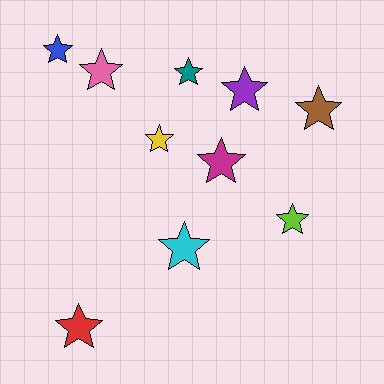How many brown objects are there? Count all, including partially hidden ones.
There is 1 brown object.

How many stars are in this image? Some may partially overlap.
There are 10 stars.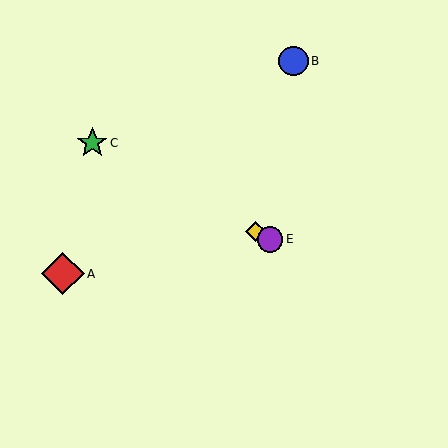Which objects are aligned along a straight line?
Objects C, D, E are aligned along a straight line.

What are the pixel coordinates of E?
Object E is at (270, 239).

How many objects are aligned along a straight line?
3 objects (C, D, E) are aligned along a straight line.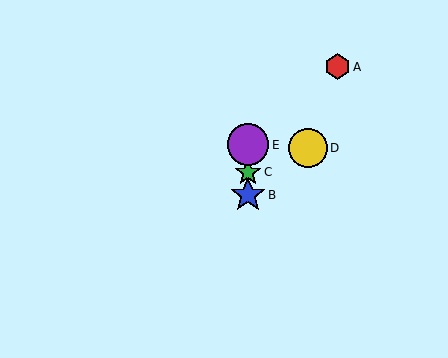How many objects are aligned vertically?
3 objects (B, C, E) are aligned vertically.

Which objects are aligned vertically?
Objects B, C, E are aligned vertically.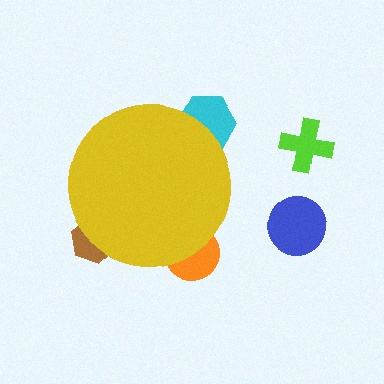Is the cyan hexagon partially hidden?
Yes, the cyan hexagon is partially hidden behind the yellow circle.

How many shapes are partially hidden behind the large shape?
3 shapes are partially hidden.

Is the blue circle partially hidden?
No, the blue circle is fully visible.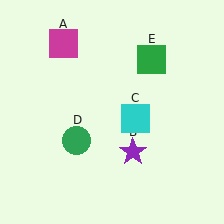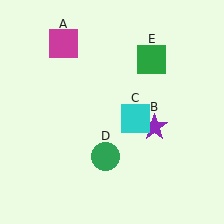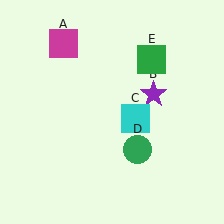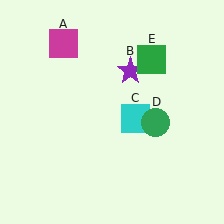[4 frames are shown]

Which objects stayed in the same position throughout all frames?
Magenta square (object A) and cyan square (object C) and green square (object E) remained stationary.